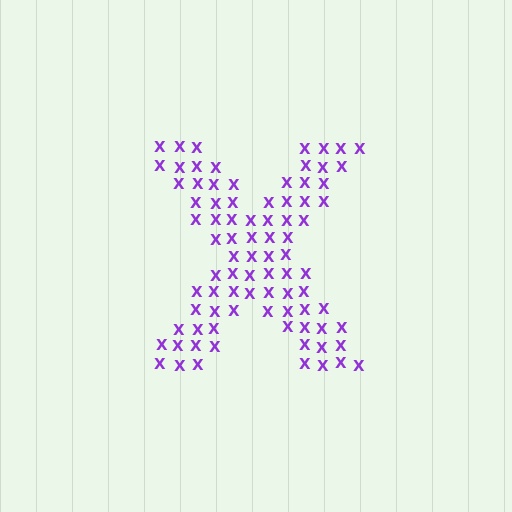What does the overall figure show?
The overall figure shows the letter X.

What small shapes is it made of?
It is made of small letter X's.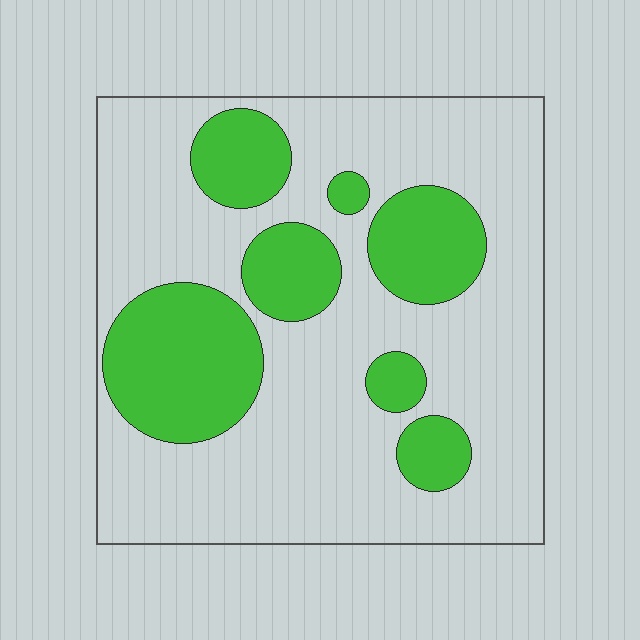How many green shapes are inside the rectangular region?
7.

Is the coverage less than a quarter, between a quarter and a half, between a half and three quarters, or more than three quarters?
Between a quarter and a half.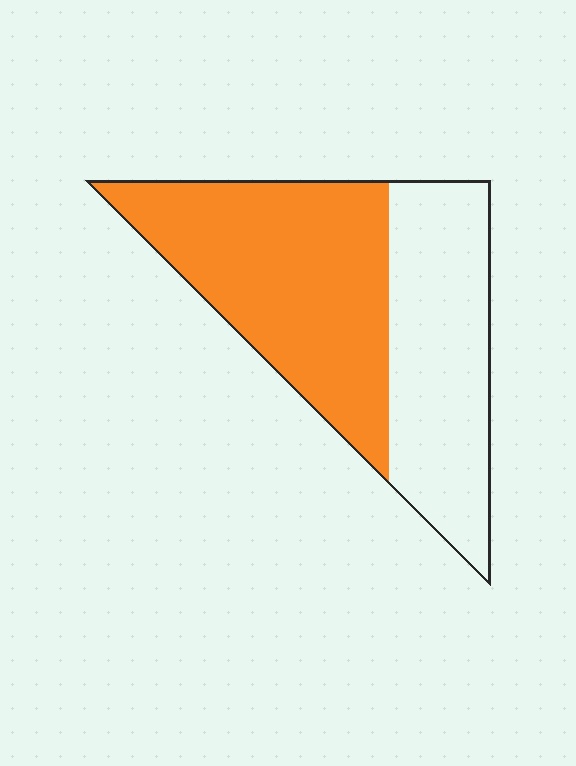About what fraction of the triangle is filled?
About three fifths (3/5).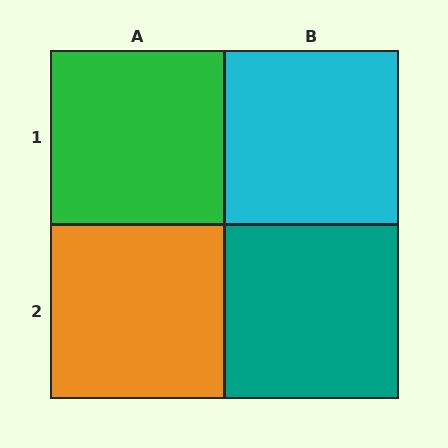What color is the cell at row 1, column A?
Green.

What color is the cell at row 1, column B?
Cyan.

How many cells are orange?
1 cell is orange.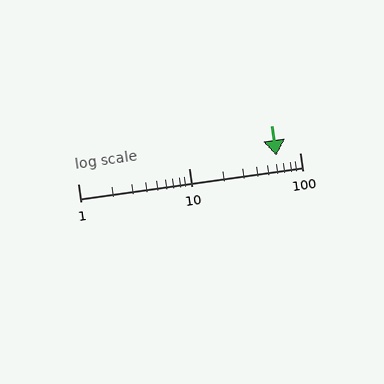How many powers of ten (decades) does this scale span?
The scale spans 2 decades, from 1 to 100.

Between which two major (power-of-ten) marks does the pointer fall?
The pointer is between 10 and 100.